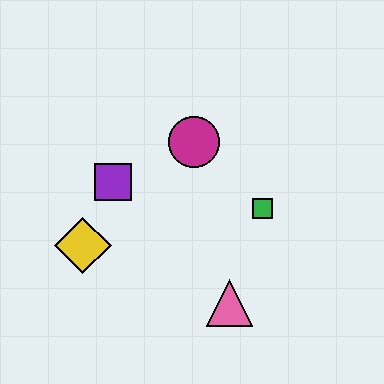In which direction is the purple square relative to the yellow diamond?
The purple square is above the yellow diamond.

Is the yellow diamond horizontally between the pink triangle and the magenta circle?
No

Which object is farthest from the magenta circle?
The pink triangle is farthest from the magenta circle.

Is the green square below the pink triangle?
No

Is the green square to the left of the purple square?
No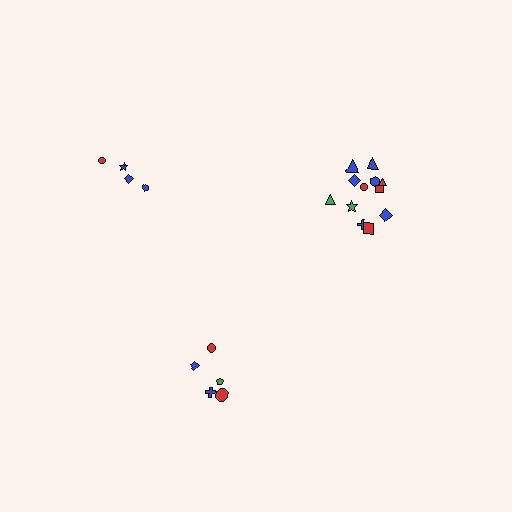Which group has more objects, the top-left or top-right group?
The top-right group.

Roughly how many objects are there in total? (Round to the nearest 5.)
Roughly 20 objects in total.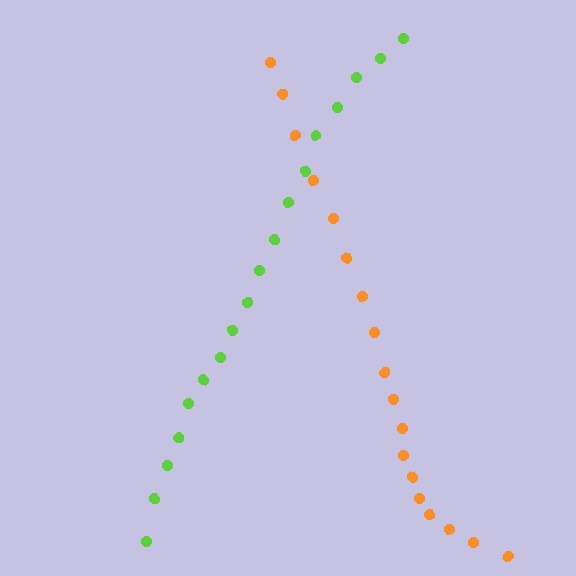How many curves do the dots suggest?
There are 2 distinct paths.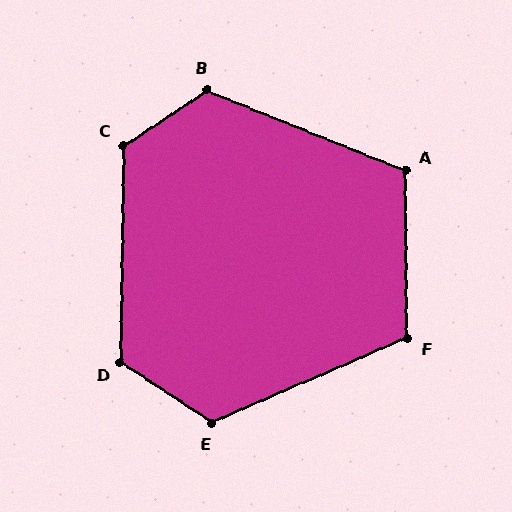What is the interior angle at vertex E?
Approximately 123 degrees (obtuse).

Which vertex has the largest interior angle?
B, at approximately 125 degrees.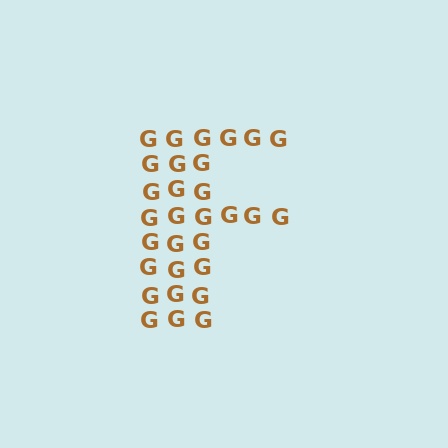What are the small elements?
The small elements are letter G's.